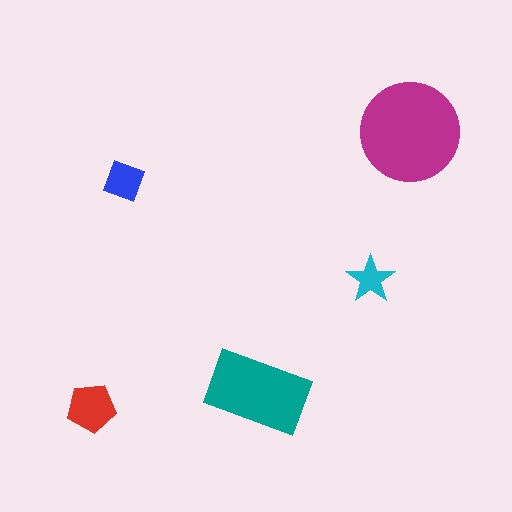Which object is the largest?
The magenta circle.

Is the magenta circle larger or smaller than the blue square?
Larger.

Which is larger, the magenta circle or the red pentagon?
The magenta circle.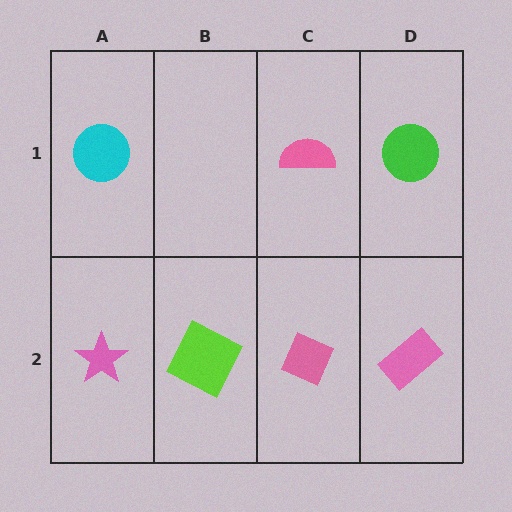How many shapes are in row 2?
4 shapes.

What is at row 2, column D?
A pink rectangle.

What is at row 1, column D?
A green circle.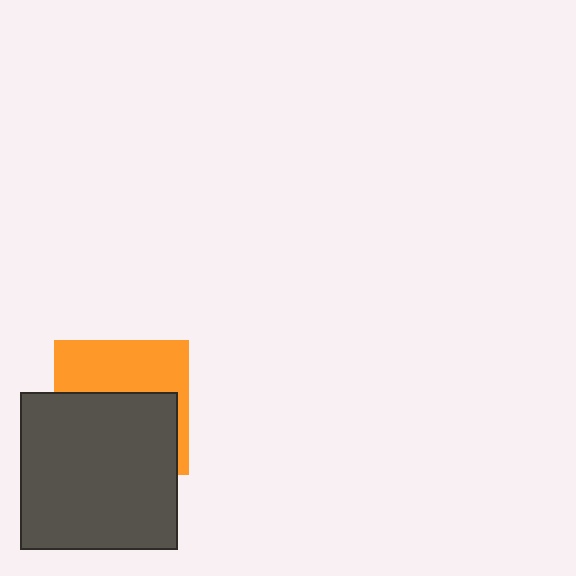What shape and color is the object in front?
The object in front is a dark gray square.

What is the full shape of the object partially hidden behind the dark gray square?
The partially hidden object is an orange square.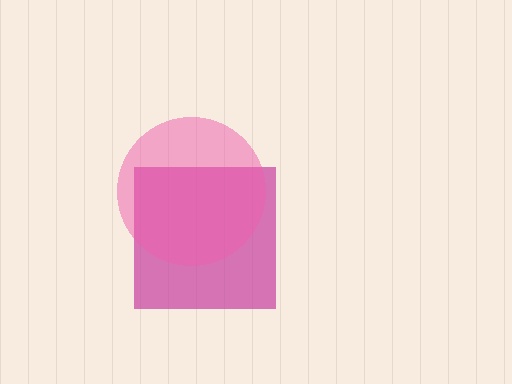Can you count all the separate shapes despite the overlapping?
Yes, there are 2 separate shapes.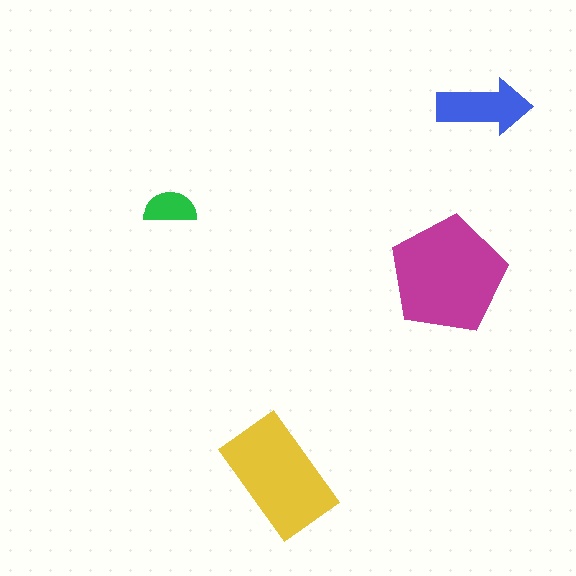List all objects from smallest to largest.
The green semicircle, the blue arrow, the yellow rectangle, the magenta pentagon.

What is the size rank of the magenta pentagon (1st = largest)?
1st.